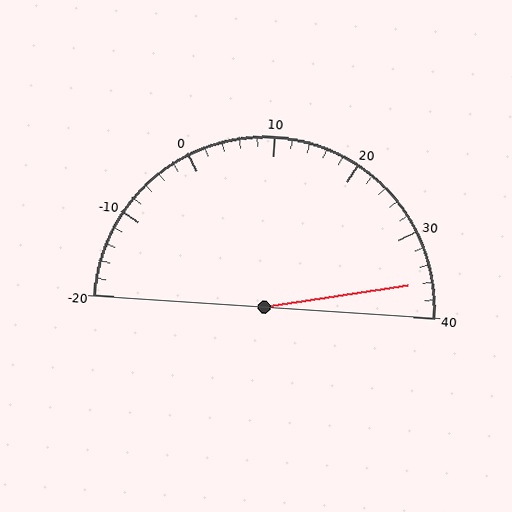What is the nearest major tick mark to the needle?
The nearest major tick mark is 40.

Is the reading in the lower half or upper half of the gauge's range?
The reading is in the upper half of the range (-20 to 40).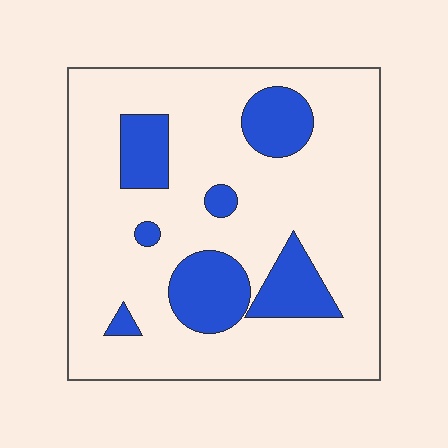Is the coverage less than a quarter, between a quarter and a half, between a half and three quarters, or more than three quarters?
Less than a quarter.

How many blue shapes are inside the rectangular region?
7.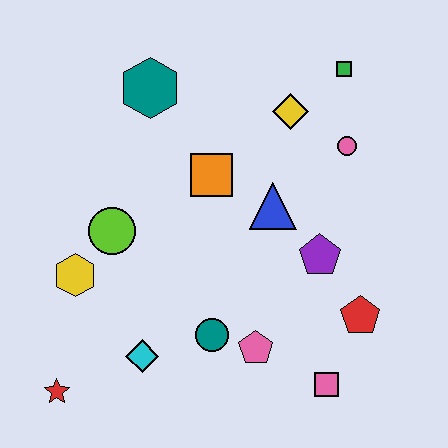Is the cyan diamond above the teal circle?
No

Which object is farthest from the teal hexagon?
The pink square is farthest from the teal hexagon.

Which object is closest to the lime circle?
The yellow hexagon is closest to the lime circle.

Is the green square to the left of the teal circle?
No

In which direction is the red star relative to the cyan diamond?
The red star is to the left of the cyan diamond.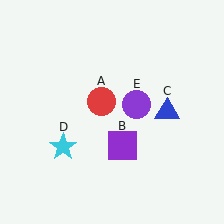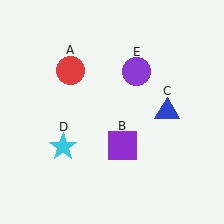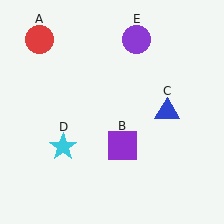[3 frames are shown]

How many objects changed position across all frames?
2 objects changed position: red circle (object A), purple circle (object E).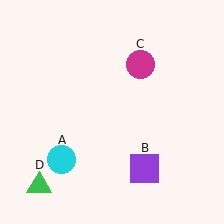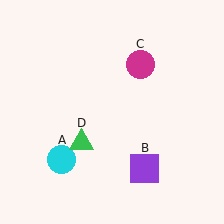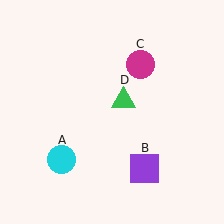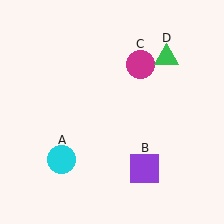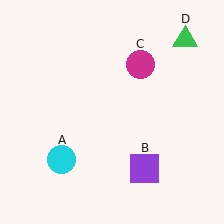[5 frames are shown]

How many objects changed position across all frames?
1 object changed position: green triangle (object D).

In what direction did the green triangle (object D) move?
The green triangle (object D) moved up and to the right.